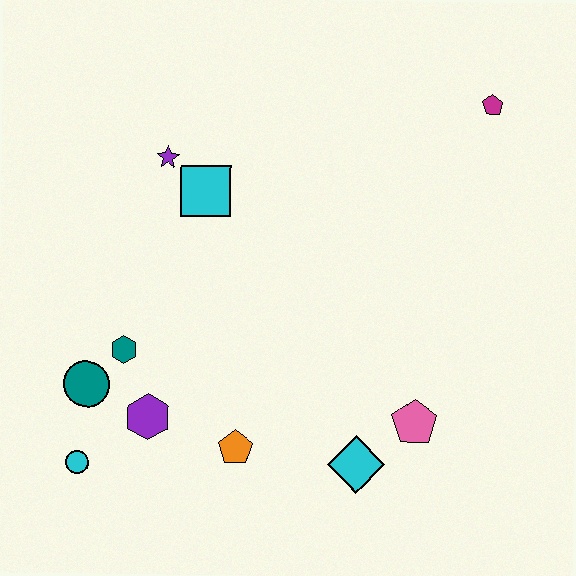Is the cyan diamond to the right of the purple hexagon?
Yes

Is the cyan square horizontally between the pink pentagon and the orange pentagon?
No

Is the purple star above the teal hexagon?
Yes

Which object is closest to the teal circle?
The teal hexagon is closest to the teal circle.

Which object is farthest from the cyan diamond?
The magenta pentagon is farthest from the cyan diamond.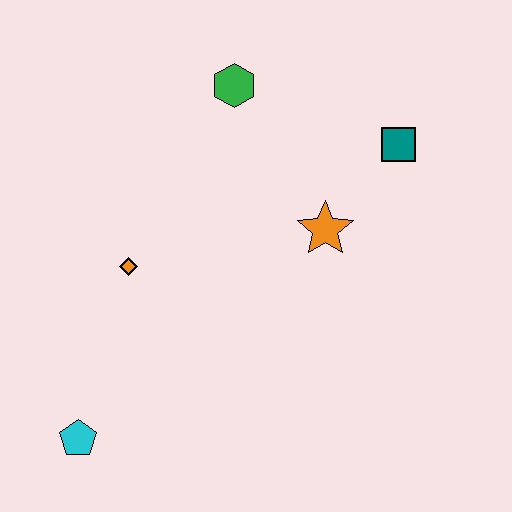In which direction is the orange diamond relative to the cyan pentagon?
The orange diamond is above the cyan pentagon.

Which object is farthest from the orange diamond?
The teal square is farthest from the orange diamond.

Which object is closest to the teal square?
The orange star is closest to the teal square.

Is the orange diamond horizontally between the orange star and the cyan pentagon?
Yes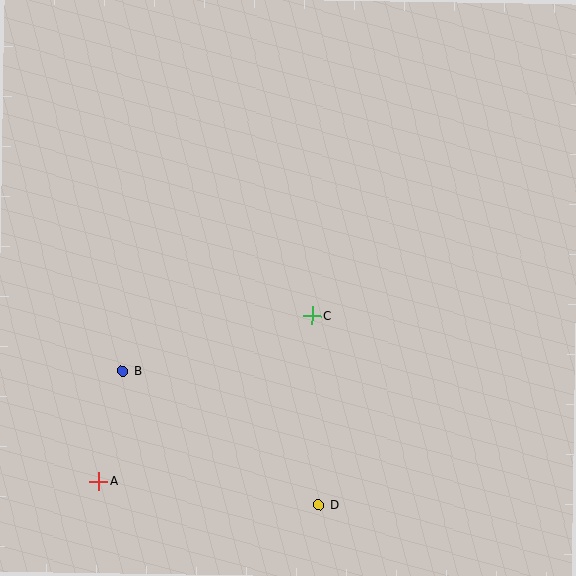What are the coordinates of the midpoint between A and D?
The midpoint between A and D is at (209, 493).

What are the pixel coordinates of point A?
Point A is at (99, 481).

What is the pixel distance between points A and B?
The distance between A and B is 113 pixels.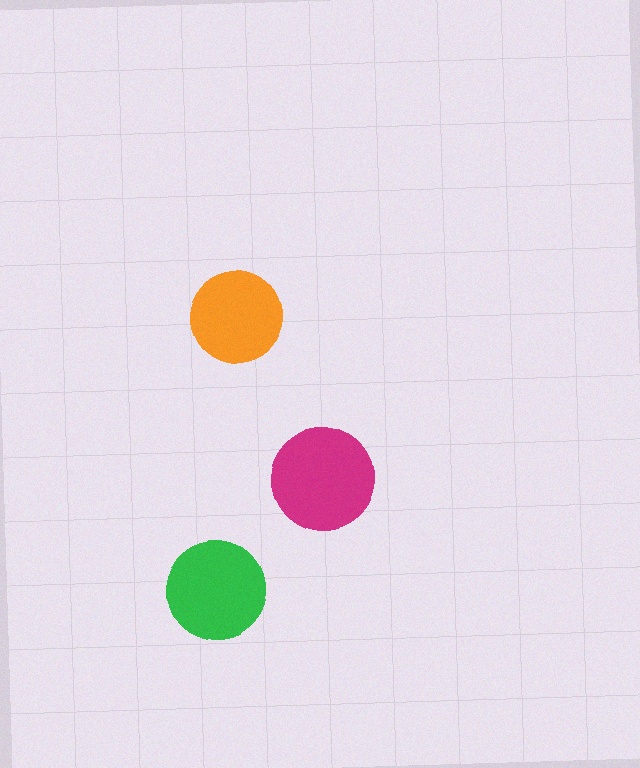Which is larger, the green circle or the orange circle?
The green one.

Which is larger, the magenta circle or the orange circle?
The magenta one.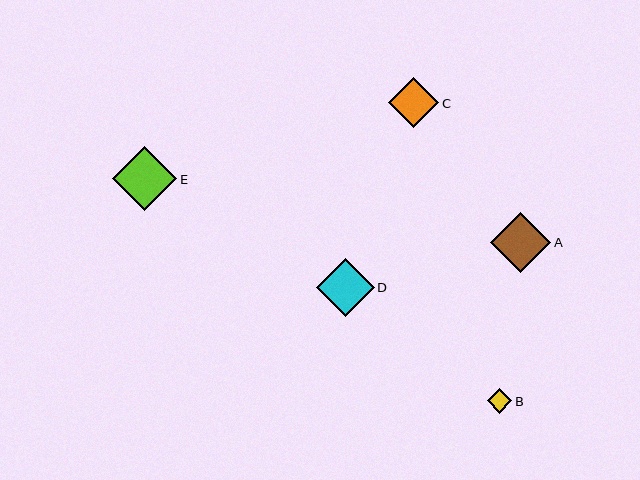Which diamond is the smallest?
Diamond B is the smallest with a size of approximately 25 pixels.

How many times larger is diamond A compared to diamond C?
Diamond A is approximately 1.2 times the size of diamond C.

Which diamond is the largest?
Diamond E is the largest with a size of approximately 64 pixels.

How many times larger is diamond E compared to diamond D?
Diamond E is approximately 1.1 times the size of diamond D.